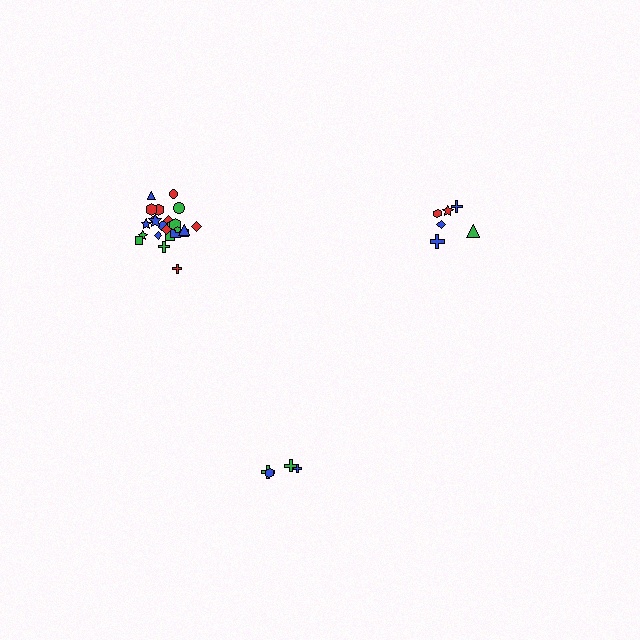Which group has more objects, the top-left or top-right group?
The top-left group.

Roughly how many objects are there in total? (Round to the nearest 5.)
Roughly 35 objects in total.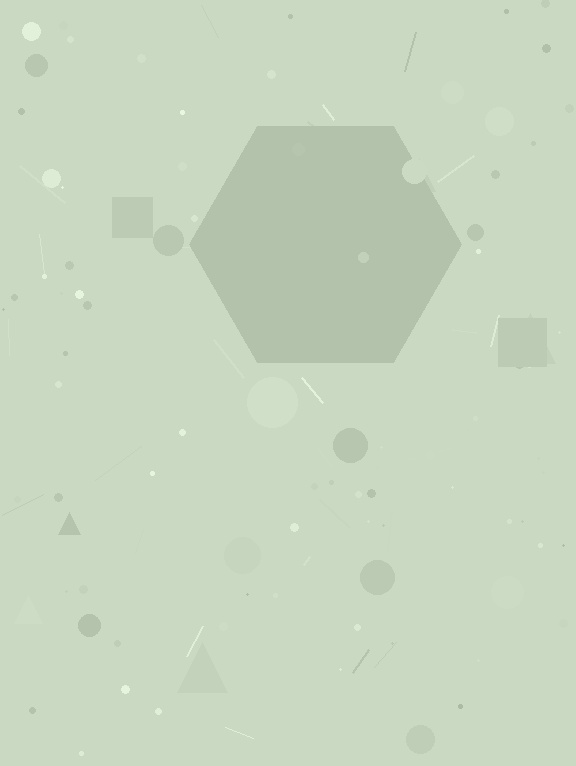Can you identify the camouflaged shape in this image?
The camouflaged shape is a hexagon.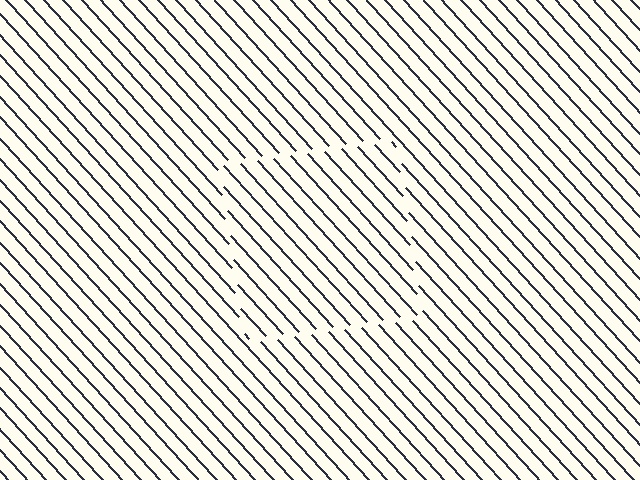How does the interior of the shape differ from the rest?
The interior of the shape contains the same grating, shifted by half a period — the contour is defined by the phase discontinuity where line-ends from the inner and outer gratings abut.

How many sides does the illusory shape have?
4 sides — the line-ends trace a square.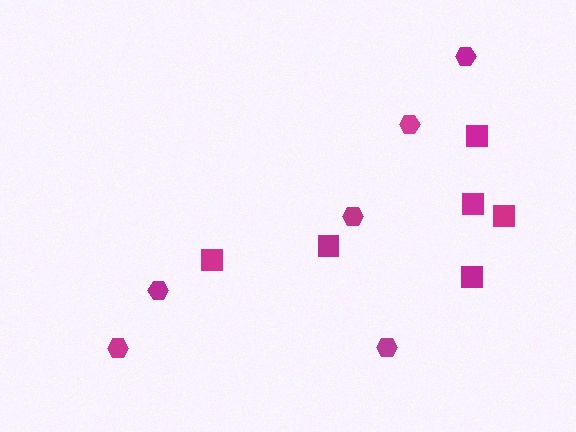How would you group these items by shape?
There are 2 groups: one group of hexagons (6) and one group of squares (6).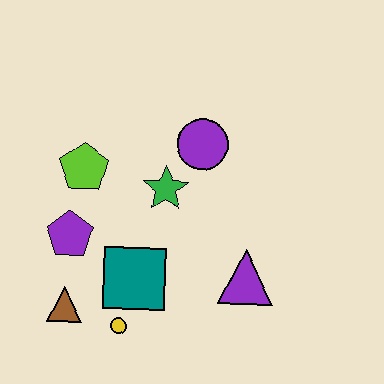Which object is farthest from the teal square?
The purple circle is farthest from the teal square.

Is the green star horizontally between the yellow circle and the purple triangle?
Yes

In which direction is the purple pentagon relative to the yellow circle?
The purple pentagon is above the yellow circle.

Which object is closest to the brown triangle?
The yellow circle is closest to the brown triangle.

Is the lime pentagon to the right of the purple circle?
No